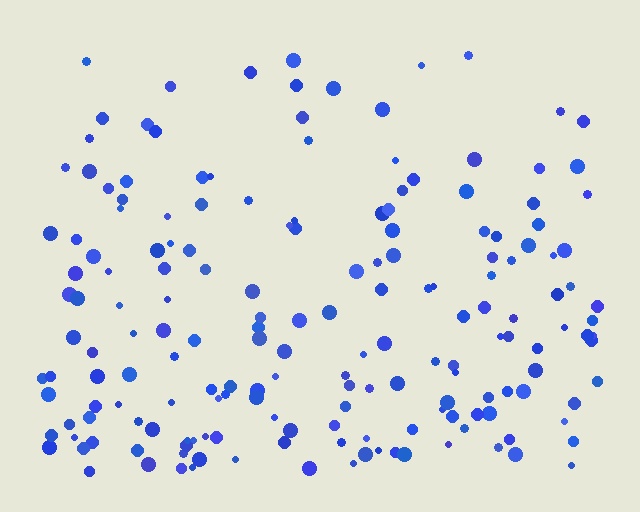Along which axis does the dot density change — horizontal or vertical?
Vertical.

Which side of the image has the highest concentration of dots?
The bottom.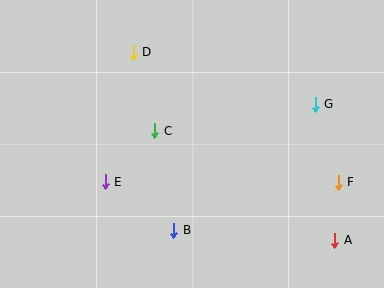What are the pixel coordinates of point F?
Point F is at (338, 182).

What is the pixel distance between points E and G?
The distance between E and G is 224 pixels.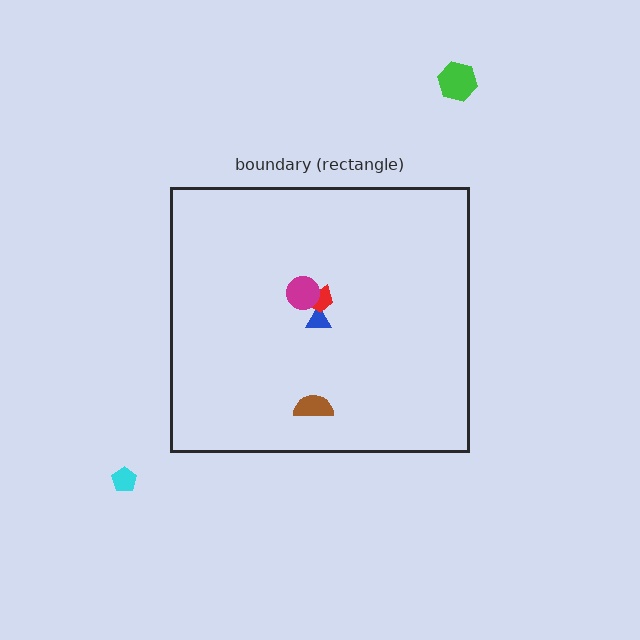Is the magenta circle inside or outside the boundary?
Inside.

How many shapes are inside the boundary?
4 inside, 2 outside.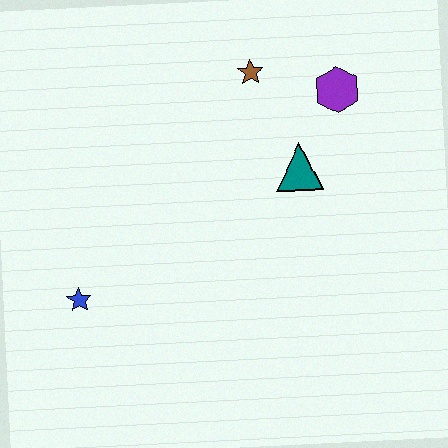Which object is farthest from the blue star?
The purple hexagon is farthest from the blue star.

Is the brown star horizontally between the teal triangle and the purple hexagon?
No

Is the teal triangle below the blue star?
No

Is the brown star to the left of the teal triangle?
Yes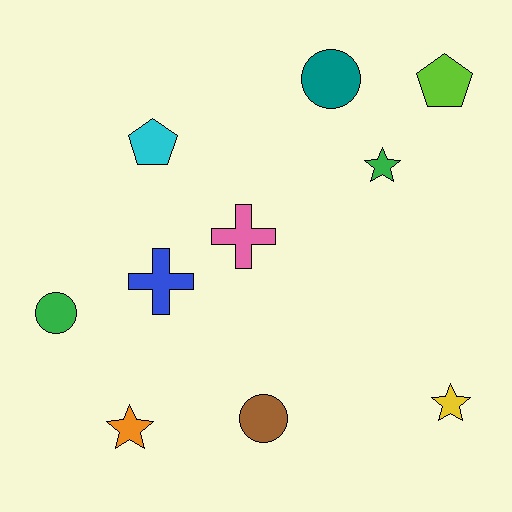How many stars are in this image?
There are 3 stars.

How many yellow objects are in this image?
There is 1 yellow object.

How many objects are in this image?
There are 10 objects.